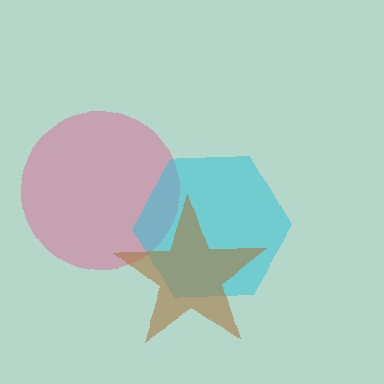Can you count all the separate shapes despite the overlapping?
Yes, there are 3 separate shapes.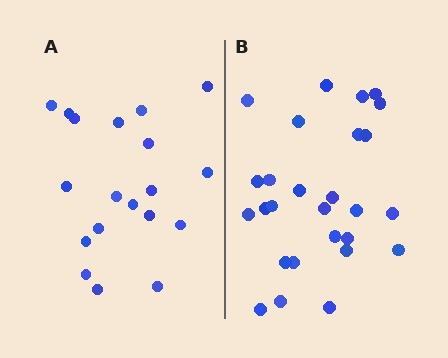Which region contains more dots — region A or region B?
Region B (the right region) has more dots.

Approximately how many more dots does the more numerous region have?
Region B has roughly 8 or so more dots than region A.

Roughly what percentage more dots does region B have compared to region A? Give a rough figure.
About 40% more.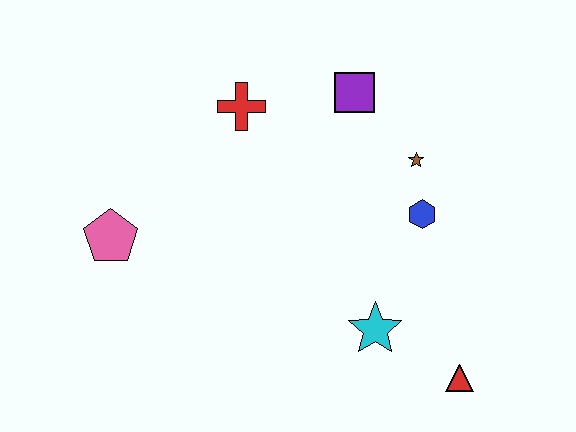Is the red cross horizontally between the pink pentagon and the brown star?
Yes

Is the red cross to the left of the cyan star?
Yes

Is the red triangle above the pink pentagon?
No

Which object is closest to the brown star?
The blue hexagon is closest to the brown star.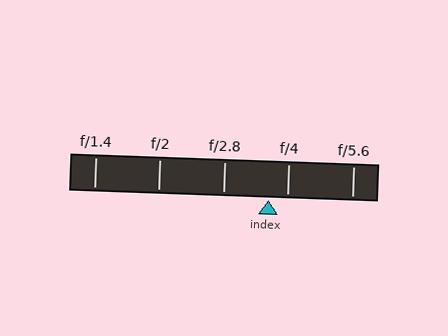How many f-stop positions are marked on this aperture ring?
There are 5 f-stop positions marked.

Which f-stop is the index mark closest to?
The index mark is closest to f/4.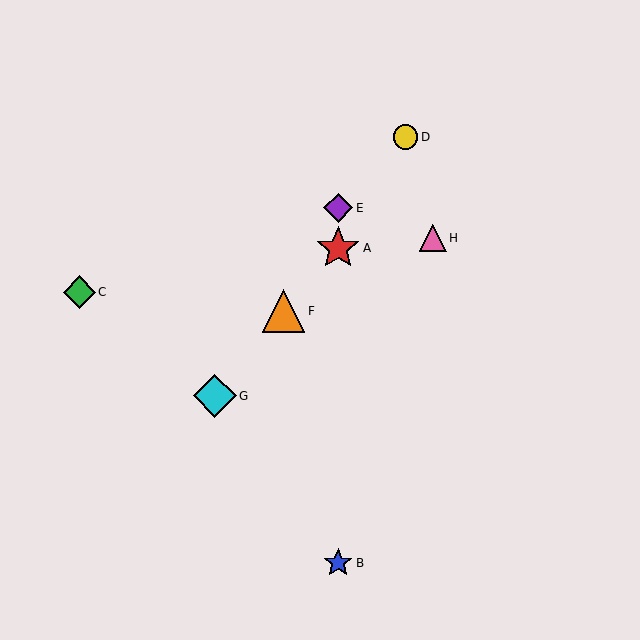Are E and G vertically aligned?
No, E is at x≈338 and G is at x≈215.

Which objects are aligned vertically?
Objects A, B, E are aligned vertically.